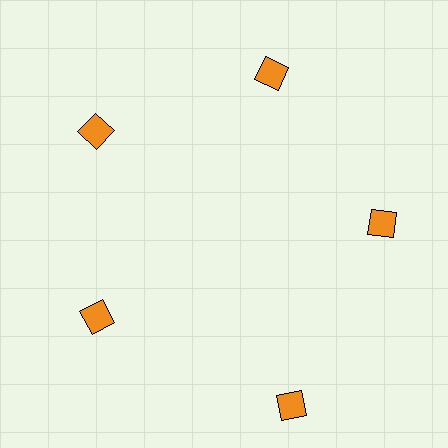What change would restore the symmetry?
The symmetry would be restored by moving it inward, back onto the ring so that all 5 squares sit at equal angles and equal distance from the center.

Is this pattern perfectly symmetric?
No. The 5 orange squares are arranged in a ring, but one element near the 5 o'clock position is pushed outward from the center, breaking the 5-fold rotational symmetry.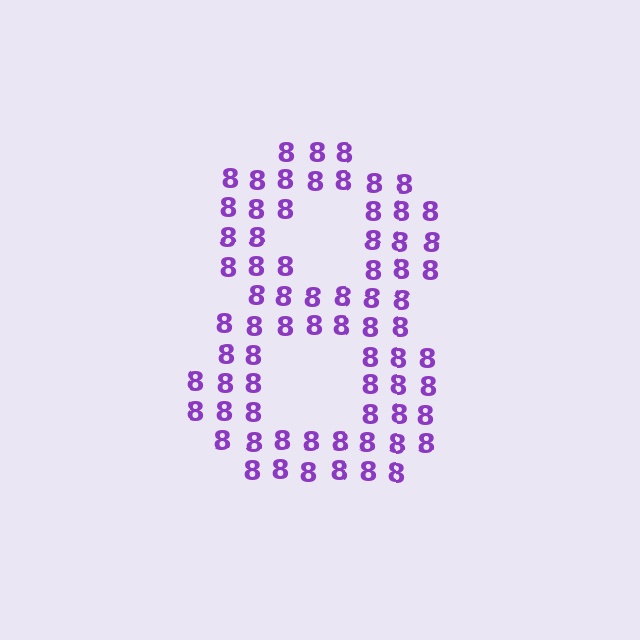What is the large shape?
The large shape is the digit 8.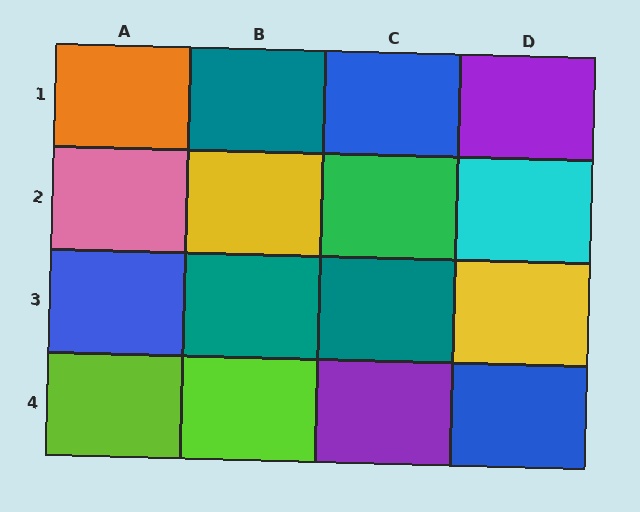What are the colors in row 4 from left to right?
Lime, lime, purple, blue.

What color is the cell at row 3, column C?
Teal.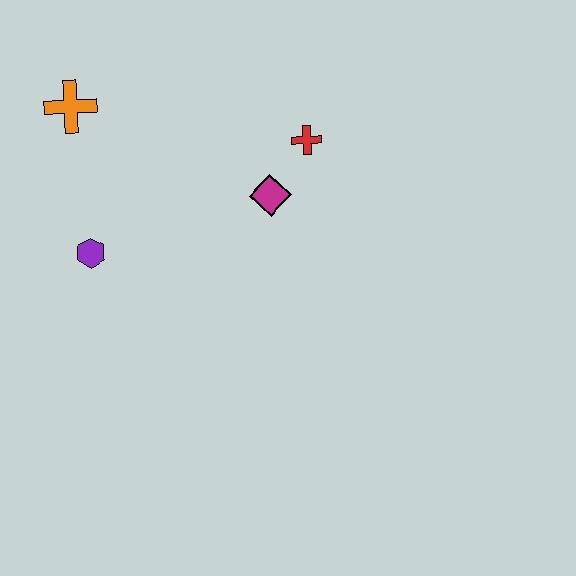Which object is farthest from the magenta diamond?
The orange cross is farthest from the magenta diamond.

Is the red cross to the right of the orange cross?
Yes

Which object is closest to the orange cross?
The purple hexagon is closest to the orange cross.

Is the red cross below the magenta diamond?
No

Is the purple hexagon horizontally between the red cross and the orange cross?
Yes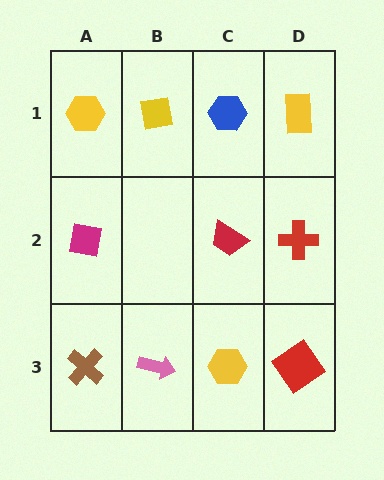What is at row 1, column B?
A yellow square.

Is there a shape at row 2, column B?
No, that cell is empty.